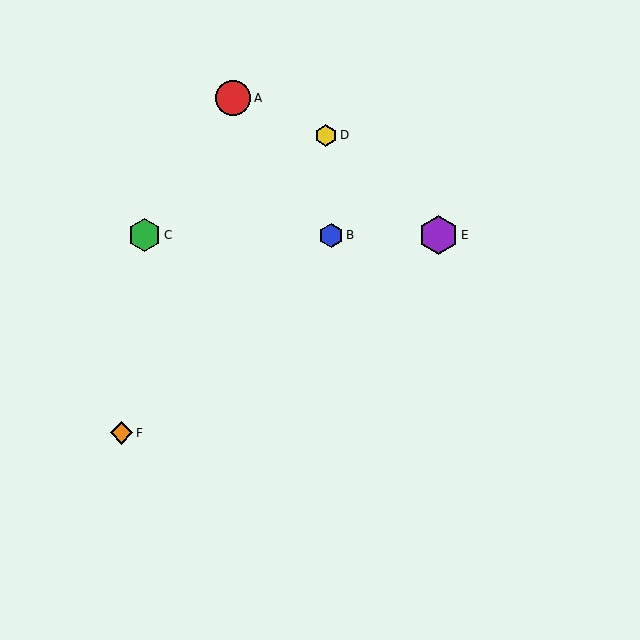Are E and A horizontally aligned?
No, E is at y≈235 and A is at y≈98.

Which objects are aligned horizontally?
Objects B, C, E are aligned horizontally.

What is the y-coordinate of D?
Object D is at y≈135.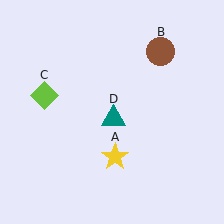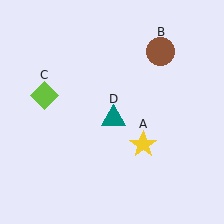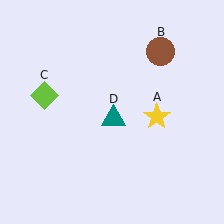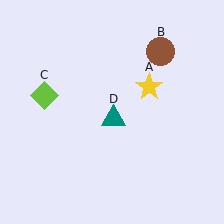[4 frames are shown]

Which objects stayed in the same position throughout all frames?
Brown circle (object B) and lime diamond (object C) and teal triangle (object D) remained stationary.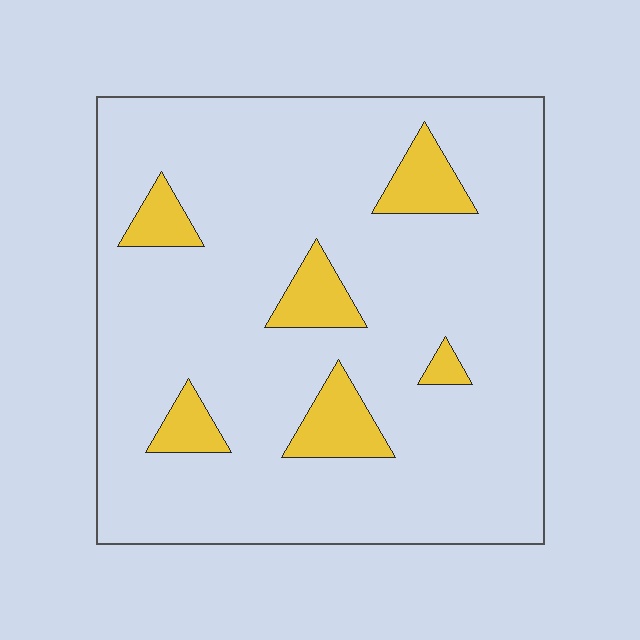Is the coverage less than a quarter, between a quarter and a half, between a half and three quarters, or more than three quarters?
Less than a quarter.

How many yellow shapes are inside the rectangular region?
6.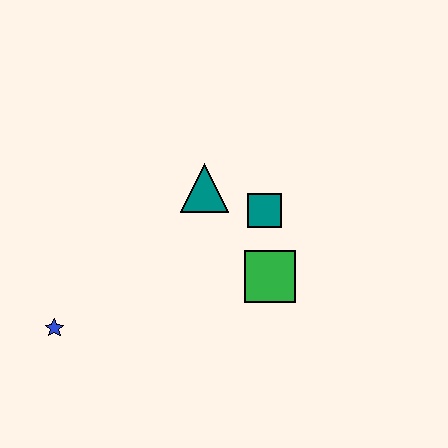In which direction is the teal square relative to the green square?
The teal square is above the green square.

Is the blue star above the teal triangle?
No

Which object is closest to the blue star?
The teal triangle is closest to the blue star.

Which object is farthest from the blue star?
The teal square is farthest from the blue star.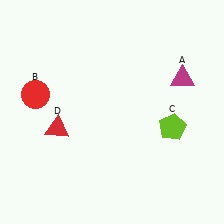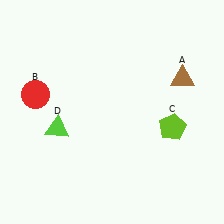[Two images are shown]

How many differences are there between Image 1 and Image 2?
There are 2 differences between the two images.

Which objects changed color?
A changed from magenta to brown. D changed from red to lime.